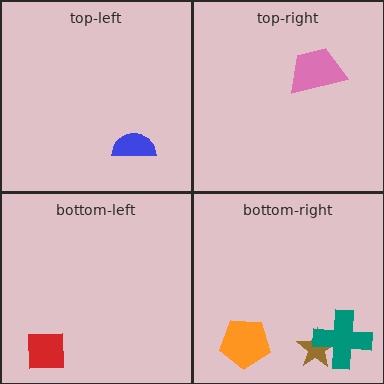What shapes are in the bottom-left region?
The red square.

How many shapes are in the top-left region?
1.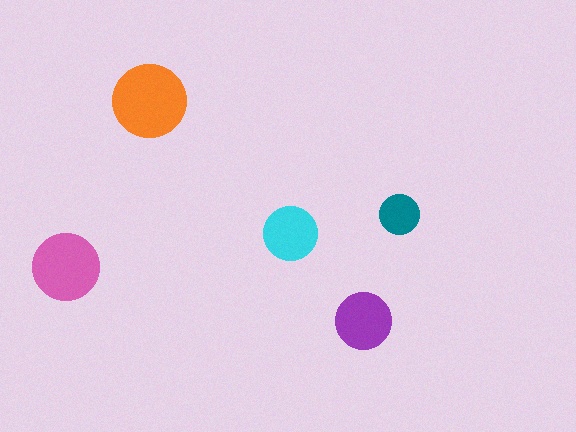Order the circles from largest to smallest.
the orange one, the pink one, the purple one, the cyan one, the teal one.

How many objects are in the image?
There are 5 objects in the image.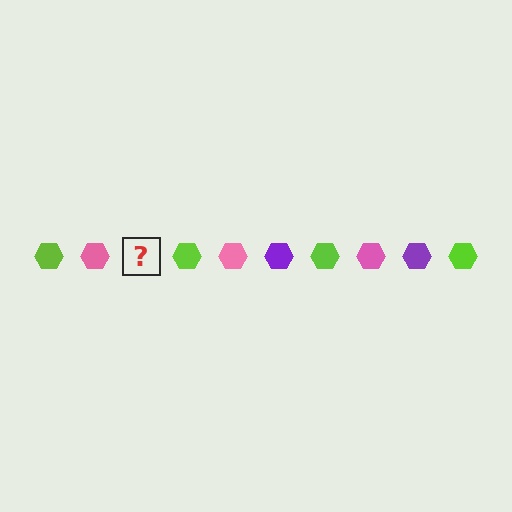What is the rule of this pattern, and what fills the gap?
The rule is that the pattern cycles through lime, pink, purple hexagons. The gap should be filled with a purple hexagon.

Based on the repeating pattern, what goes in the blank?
The blank should be a purple hexagon.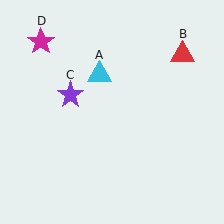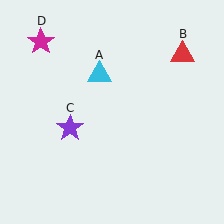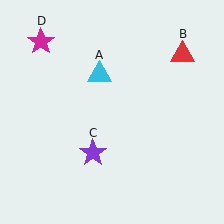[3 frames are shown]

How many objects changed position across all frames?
1 object changed position: purple star (object C).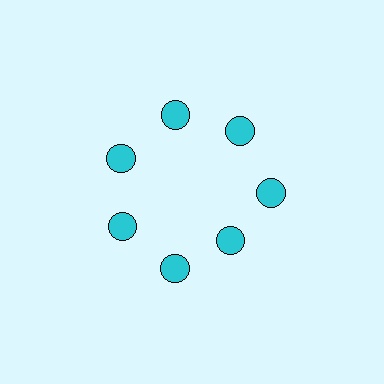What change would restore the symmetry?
The symmetry would be restored by moving it outward, back onto the ring so that all 7 circles sit at equal angles and equal distance from the center.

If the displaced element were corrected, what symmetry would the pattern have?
It would have 7-fold rotational symmetry — the pattern would map onto itself every 51 degrees.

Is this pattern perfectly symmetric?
No. The 7 cyan circles are arranged in a ring, but one element near the 5 o'clock position is pulled inward toward the center, breaking the 7-fold rotational symmetry.